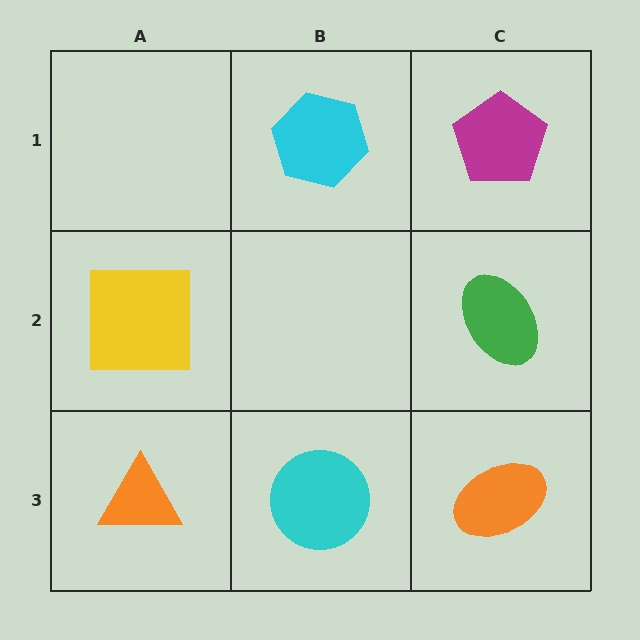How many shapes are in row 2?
2 shapes.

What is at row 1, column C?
A magenta pentagon.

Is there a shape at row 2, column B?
No, that cell is empty.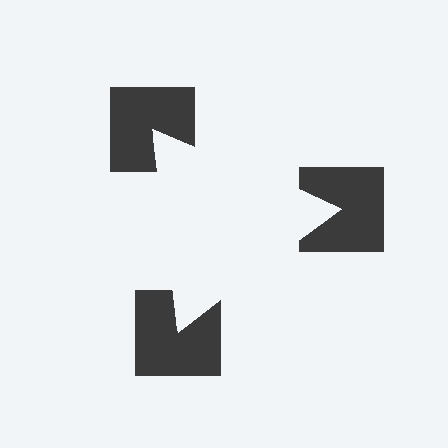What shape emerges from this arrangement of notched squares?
An illusory triangle — its edges are inferred from the aligned wedge cuts in the notched squares, not physically drawn.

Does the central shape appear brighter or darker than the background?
It typically appears slightly brighter than the background, even though no actual brightness change is drawn.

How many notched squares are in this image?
There are 3 — one at each vertex of the illusory triangle.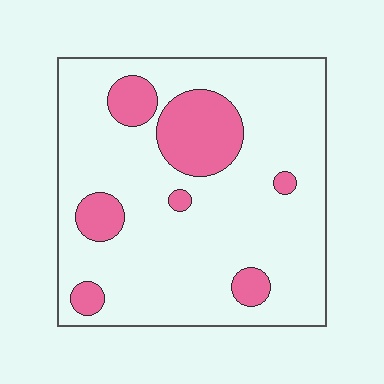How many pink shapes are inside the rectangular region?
7.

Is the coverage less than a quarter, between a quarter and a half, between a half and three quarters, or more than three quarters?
Less than a quarter.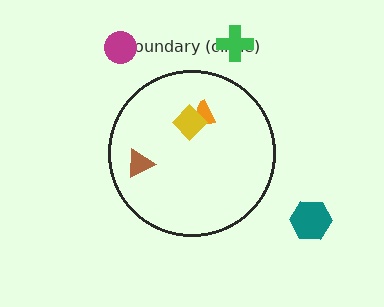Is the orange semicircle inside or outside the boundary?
Inside.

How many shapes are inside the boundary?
3 inside, 3 outside.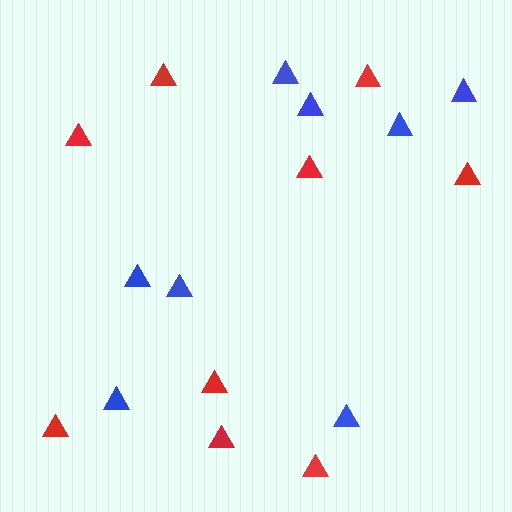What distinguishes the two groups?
There are 2 groups: one group of blue triangles (8) and one group of red triangles (9).